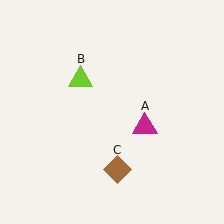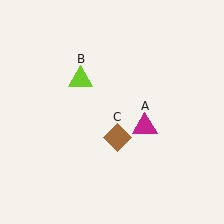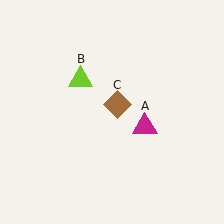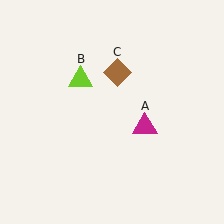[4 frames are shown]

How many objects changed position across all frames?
1 object changed position: brown diamond (object C).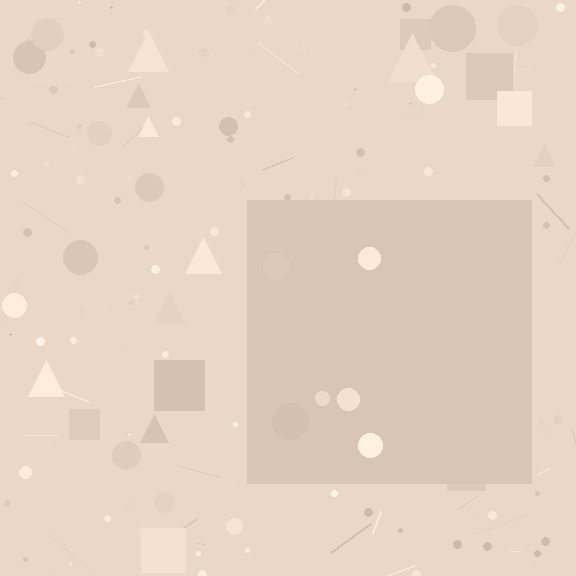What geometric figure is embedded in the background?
A square is embedded in the background.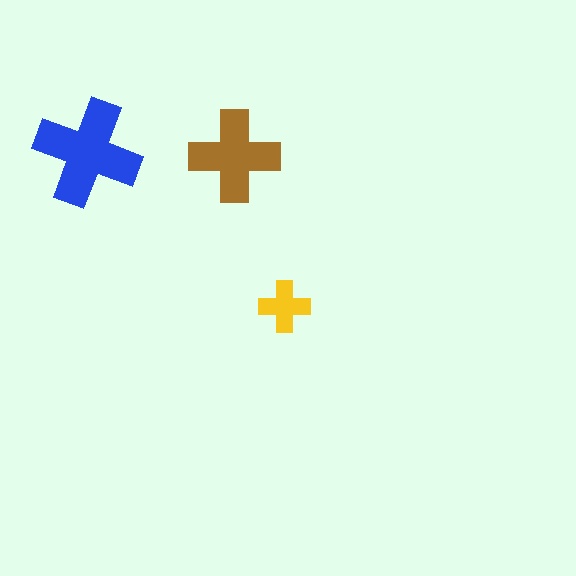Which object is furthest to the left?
The blue cross is leftmost.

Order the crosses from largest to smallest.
the blue one, the brown one, the yellow one.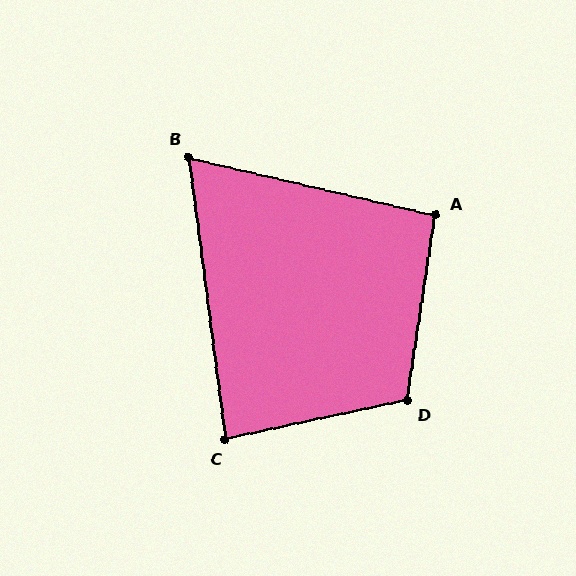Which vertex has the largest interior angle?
D, at approximately 111 degrees.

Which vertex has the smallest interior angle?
B, at approximately 69 degrees.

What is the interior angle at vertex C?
Approximately 85 degrees (approximately right).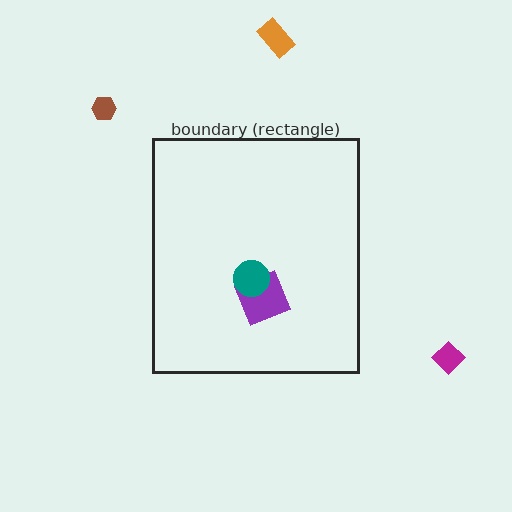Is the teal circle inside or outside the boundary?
Inside.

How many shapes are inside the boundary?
2 inside, 3 outside.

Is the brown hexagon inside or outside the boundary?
Outside.